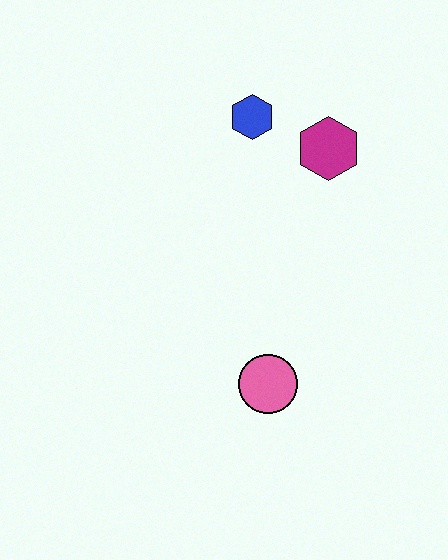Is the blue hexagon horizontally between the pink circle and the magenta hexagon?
No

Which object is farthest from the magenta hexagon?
The pink circle is farthest from the magenta hexagon.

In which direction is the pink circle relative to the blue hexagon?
The pink circle is below the blue hexagon.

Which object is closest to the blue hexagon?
The magenta hexagon is closest to the blue hexagon.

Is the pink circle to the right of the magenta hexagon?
No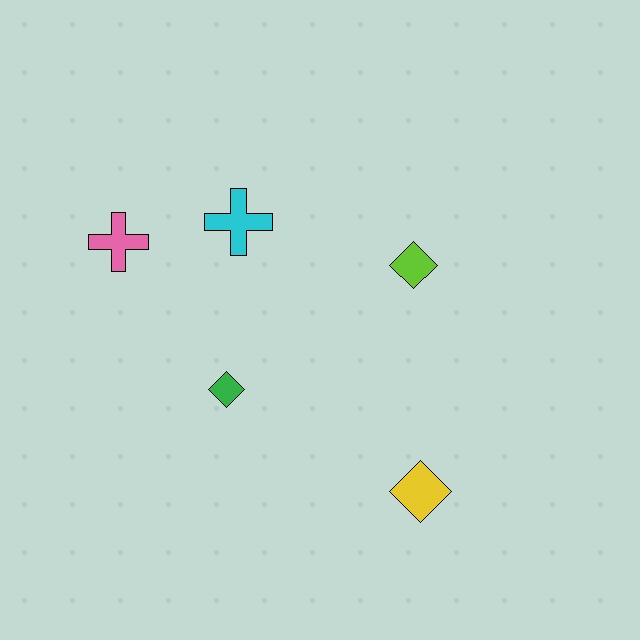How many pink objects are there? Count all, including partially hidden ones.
There is 1 pink object.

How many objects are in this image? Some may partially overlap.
There are 5 objects.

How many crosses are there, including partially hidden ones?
There are 2 crosses.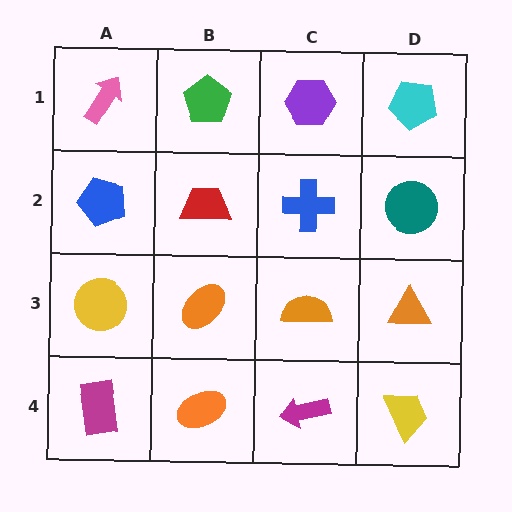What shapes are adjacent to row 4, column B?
An orange ellipse (row 3, column B), a magenta rectangle (row 4, column A), a magenta arrow (row 4, column C).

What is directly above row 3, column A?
A blue pentagon.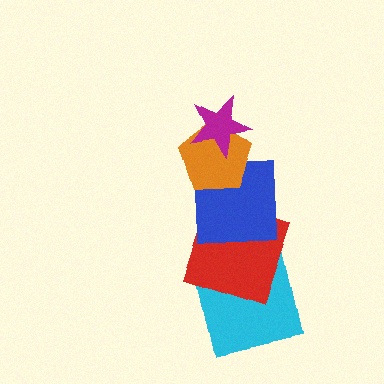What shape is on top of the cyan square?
The red square is on top of the cyan square.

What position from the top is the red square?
The red square is 4th from the top.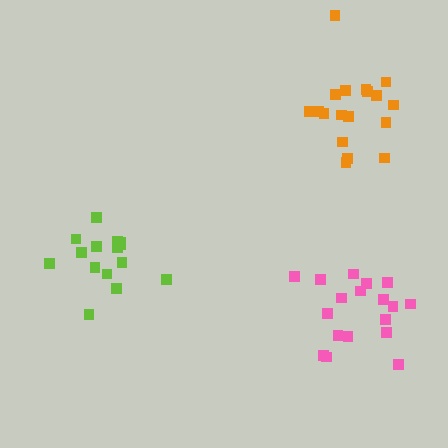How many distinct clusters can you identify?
There are 3 distinct clusters.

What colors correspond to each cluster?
The clusters are colored: orange, lime, pink.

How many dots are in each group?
Group 1: 18 dots, Group 2: 15 dots, Group 3: 18 dots (51 total).